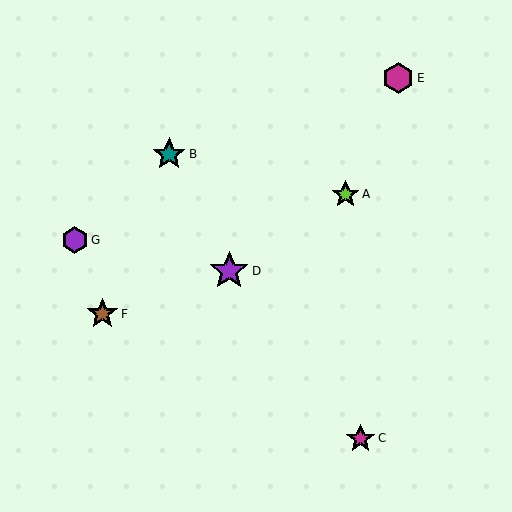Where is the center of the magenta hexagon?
The center of the magenta hexagon is at (398, 78).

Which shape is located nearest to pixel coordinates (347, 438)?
The magenta star (labeled C) at (360, 438) is nearest to that location.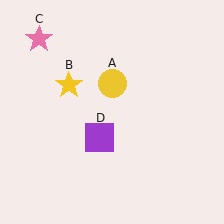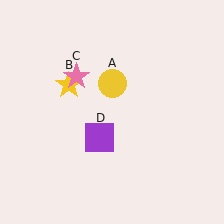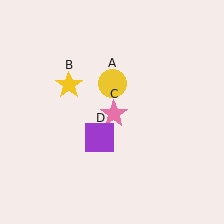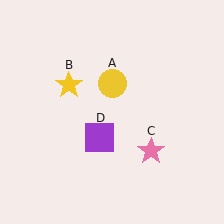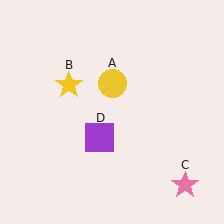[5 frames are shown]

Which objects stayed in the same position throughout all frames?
Yellow circle (object A) and yellow star (object B) and purple square (object D) remained stationary.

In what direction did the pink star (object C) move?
The pink star (object C) moved down and to the right.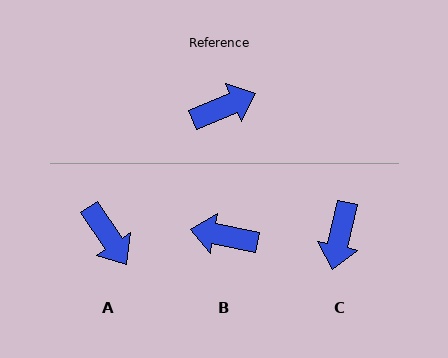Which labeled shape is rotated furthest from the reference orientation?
B, about 147 degrees away.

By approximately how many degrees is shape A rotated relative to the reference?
Approximately 78 degrees clockwise.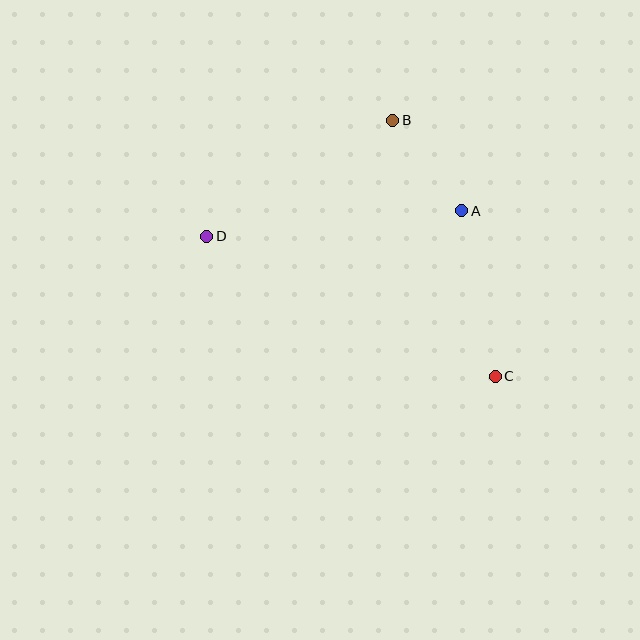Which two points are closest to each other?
Points A and B are closest to each other.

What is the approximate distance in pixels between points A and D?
The distance between A and D is approximately 256 pixels.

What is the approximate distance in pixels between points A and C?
The distance between A and C is approximately 169 pixels.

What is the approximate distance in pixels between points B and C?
The distance between B and C is approximately 276 pixels.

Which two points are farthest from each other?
Points C and D are farthest from each other.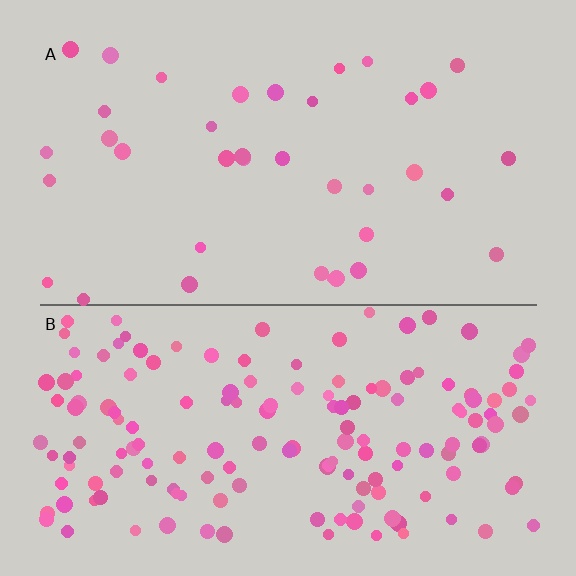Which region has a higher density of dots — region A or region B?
B (the bottom).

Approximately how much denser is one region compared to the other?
Approximately 4.2× — region B over region A.